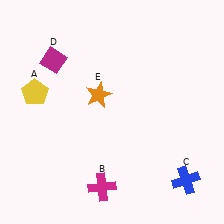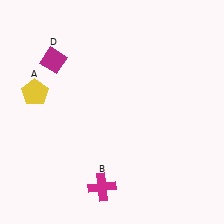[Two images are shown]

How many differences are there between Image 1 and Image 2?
There are 2 differences between the two images.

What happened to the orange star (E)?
The orange star (E) was removed in Image 2. It was in the top-left area of Image 1.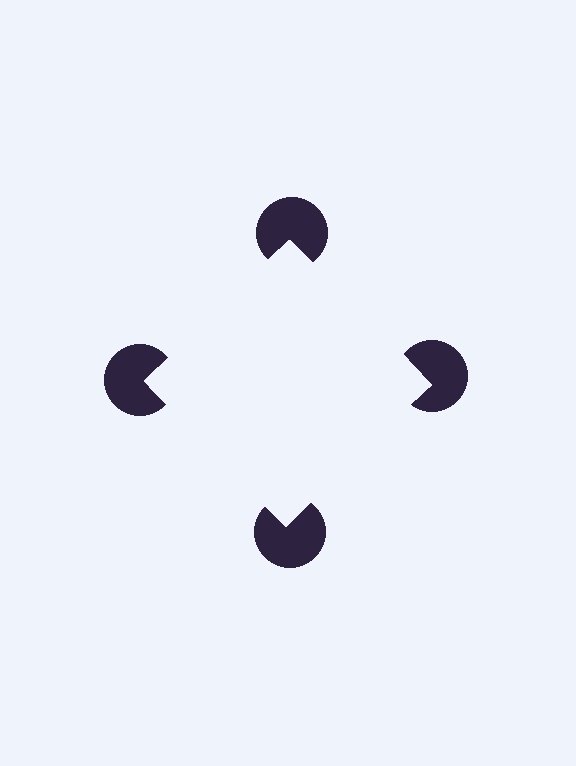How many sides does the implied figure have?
4 sides.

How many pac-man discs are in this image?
There are 4 — one at each vertex of the illusory square.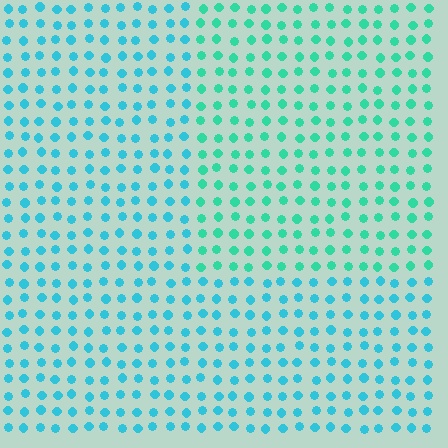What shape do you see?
I see a rectangle.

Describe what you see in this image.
The image is filled with small cyan elements in a uniform arrangement. A rectangle-shaped region is visible where the elements are tinted to a slightly different hue, forming a subtle color boundary.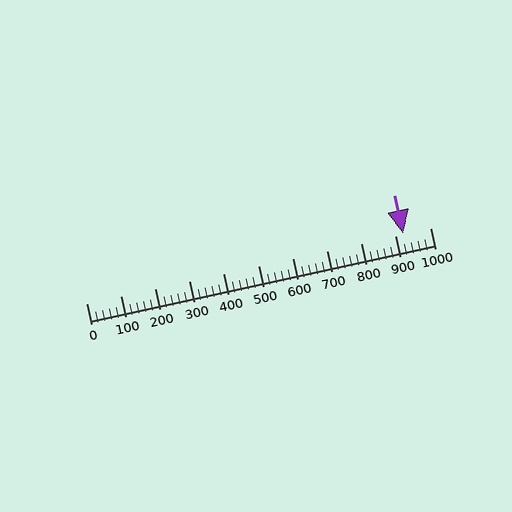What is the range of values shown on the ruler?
The ruler shows values from 0 to 1000.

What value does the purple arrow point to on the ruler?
The purple arrow points to approximately 921.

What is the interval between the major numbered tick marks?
The major tick marks are spaced 100 units apart.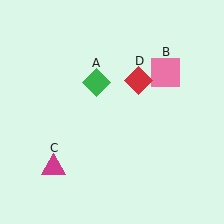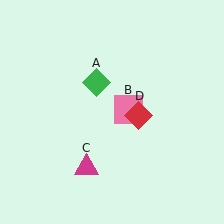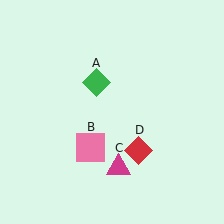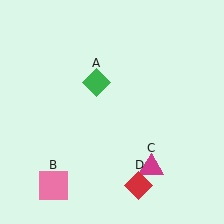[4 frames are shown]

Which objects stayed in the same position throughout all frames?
Green diamond (object A) remained stationary.